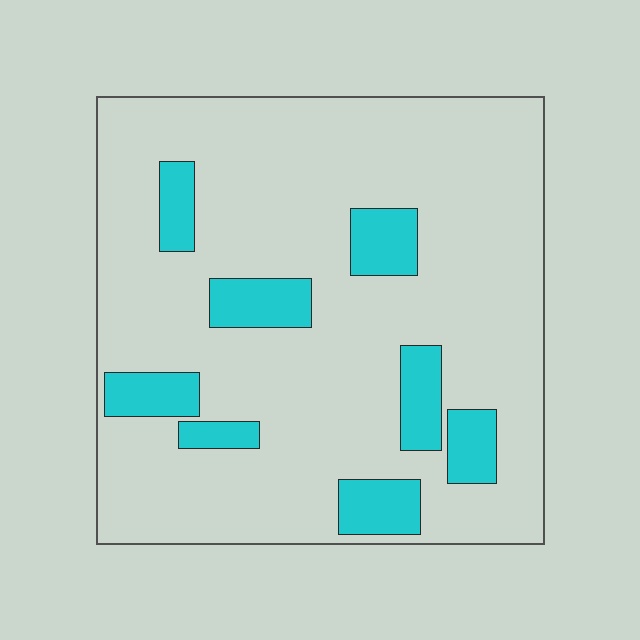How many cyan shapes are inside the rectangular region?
8.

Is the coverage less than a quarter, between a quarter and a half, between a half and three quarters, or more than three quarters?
Less than a quarter.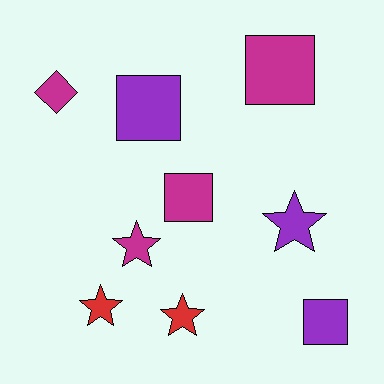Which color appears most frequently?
Magenta, with 4 objects.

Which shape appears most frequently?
Square, with 4 objects.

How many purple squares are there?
There are 2 purple squares.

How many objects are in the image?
There are 9 objects.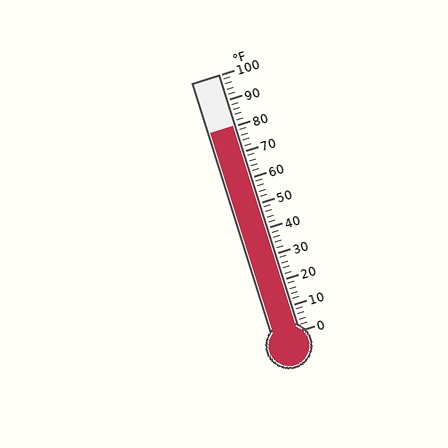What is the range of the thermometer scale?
The thermometer scale ranges from 0°F to 100°F.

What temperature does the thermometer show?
The thermometer shows approximately 80°F.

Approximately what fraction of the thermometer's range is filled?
The thermometer is filled to approximately 80% of its range.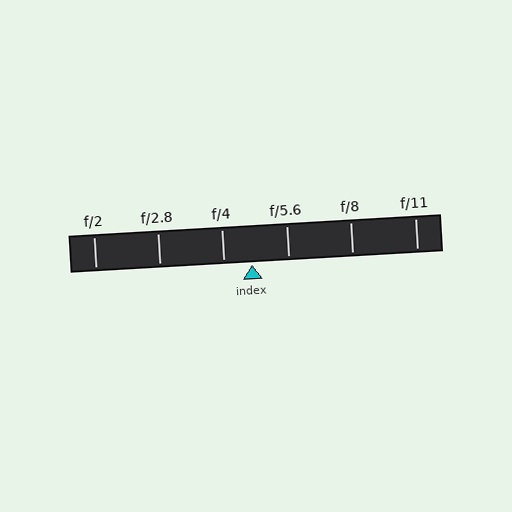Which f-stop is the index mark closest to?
The index mark is closest to f/4.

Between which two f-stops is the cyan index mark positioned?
The index mark is between f/4 and f/5.6.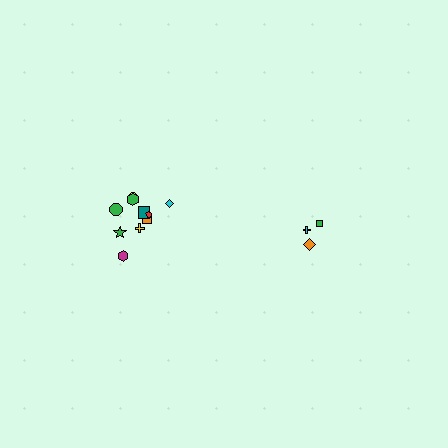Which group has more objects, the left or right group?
The left group.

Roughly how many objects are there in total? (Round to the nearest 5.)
Roughly 15 objects in total.